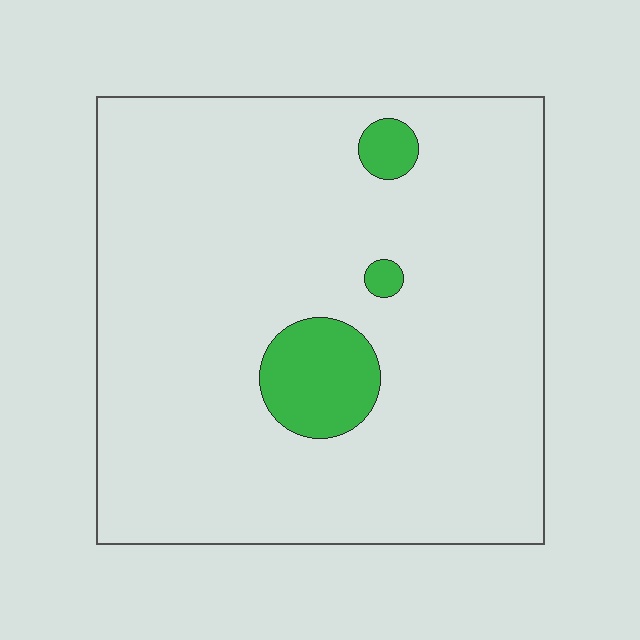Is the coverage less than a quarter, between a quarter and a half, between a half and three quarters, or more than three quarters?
Less than a quarter.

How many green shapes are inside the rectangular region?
3.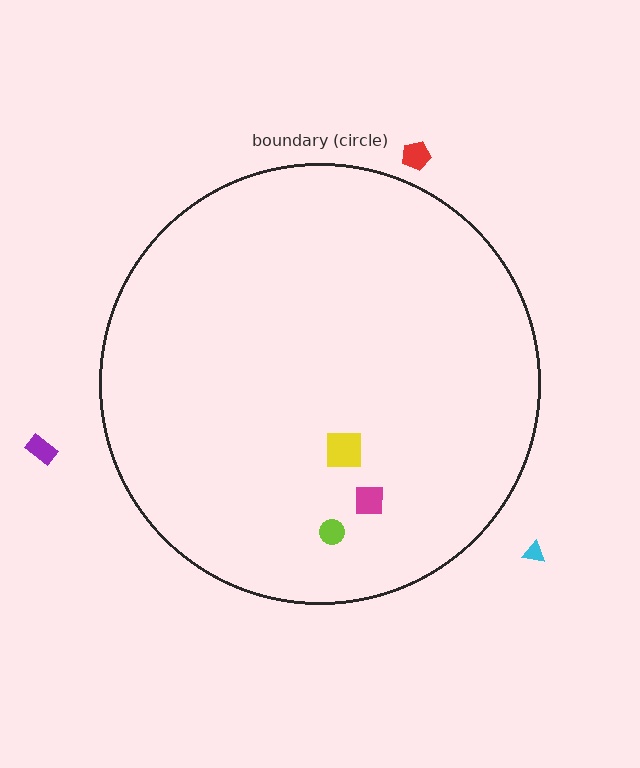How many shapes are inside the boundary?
3 inside, 3 outside.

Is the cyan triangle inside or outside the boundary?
Outside.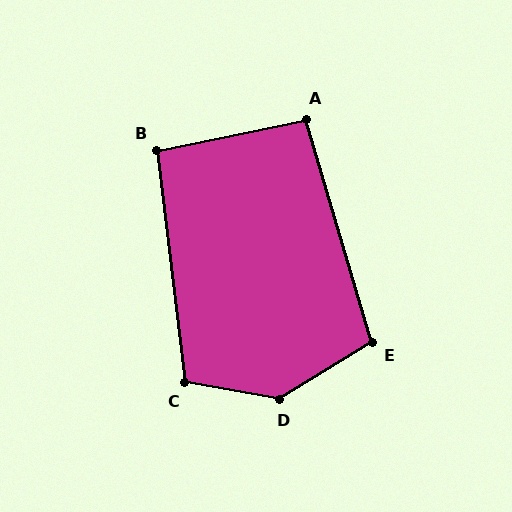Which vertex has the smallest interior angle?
B, at approximately 94 degrees.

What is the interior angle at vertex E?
Approximately 105 degrees (obtuse).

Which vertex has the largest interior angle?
D, at approximately 139 degrees.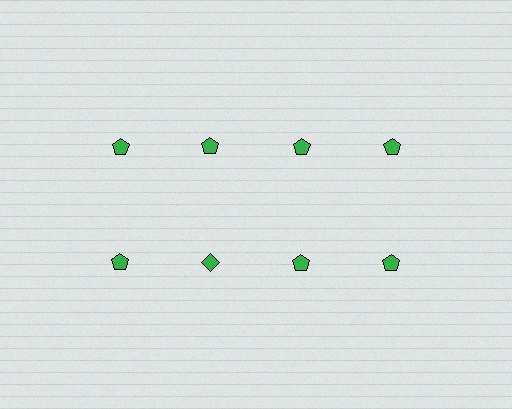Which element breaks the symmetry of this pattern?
The green diamond in the second row, second from left column breaks the symmetry. All other shapes are green pentagons.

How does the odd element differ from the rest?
It has a different shape: diamond instead of pentagon.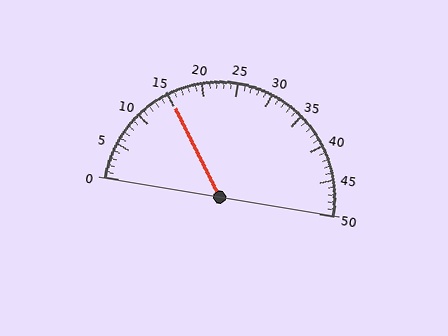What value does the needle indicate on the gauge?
The needle indicates approximately 15.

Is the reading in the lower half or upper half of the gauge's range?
The reading is in the lower half of the range (0 to 50).